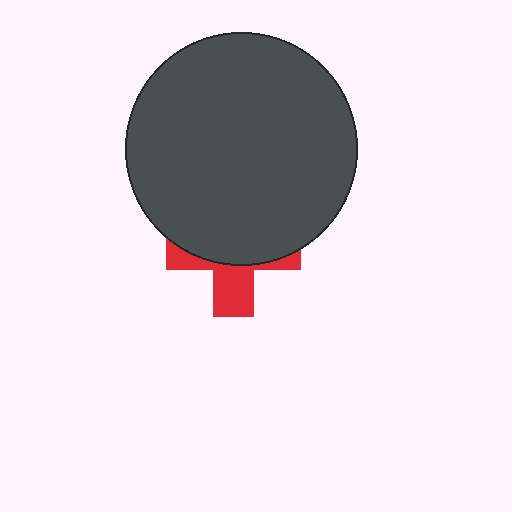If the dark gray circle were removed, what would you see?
You would see the complete red cross.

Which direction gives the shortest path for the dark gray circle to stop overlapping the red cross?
Moving up gives the shortest separation.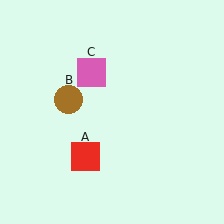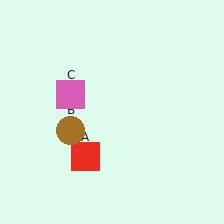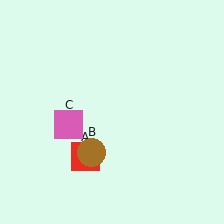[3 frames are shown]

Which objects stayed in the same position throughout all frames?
Red square (object A) remained stationary.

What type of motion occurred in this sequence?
The brown circle (object B), pink square (object C) rotated counterclockwise around the center of the scene.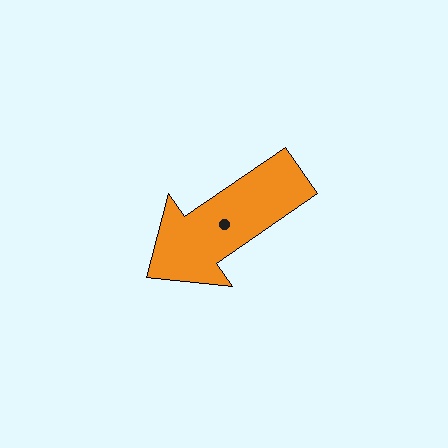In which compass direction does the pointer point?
Southwest.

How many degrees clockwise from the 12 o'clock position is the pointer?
Approximately 235 degrees.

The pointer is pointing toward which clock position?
Roughly 8 o'clock.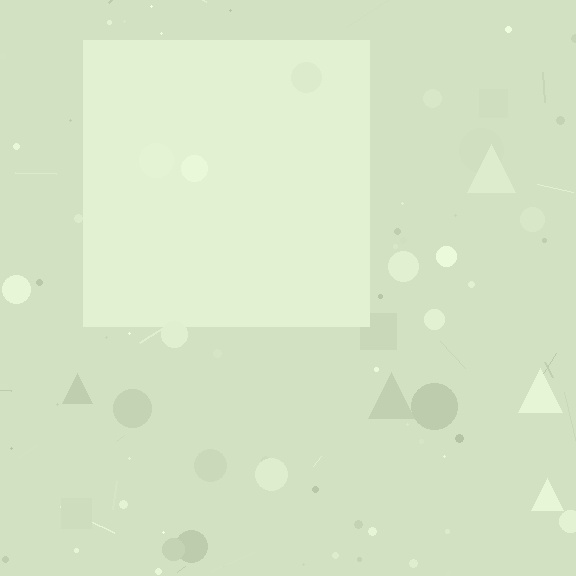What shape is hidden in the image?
A square is hidden in the image.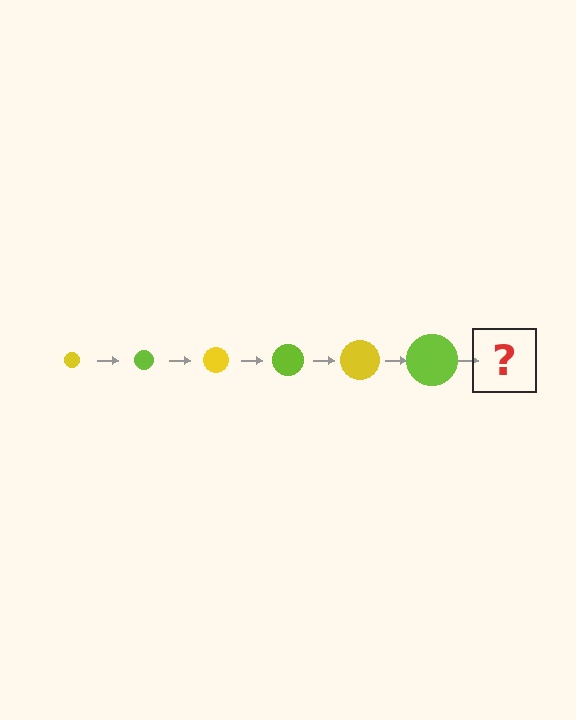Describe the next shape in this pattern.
It should be a yellow circle, larger than the previous one.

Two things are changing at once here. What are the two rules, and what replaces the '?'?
The two rules are that the circle grows larger each step and the color cycles through yellow and lime. The '?' should be a yellow circle, larger than the previous one.